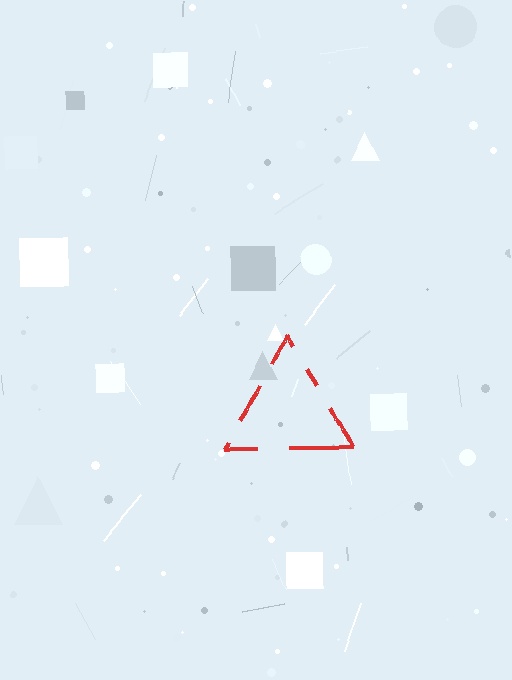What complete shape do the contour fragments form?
The contour fragments form a triangle.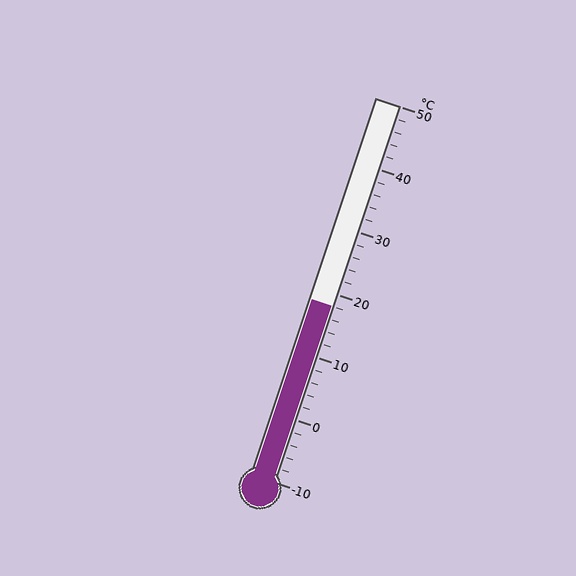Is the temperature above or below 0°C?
The temperature is above 0°C.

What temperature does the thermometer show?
The thermometer shows approximately 18°C.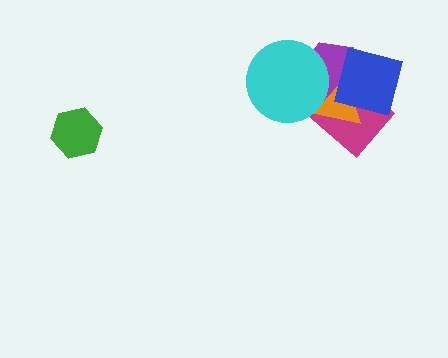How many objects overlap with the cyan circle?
3 objects overlap with the cyan circle.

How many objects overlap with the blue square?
3 objects overlap with the blue square.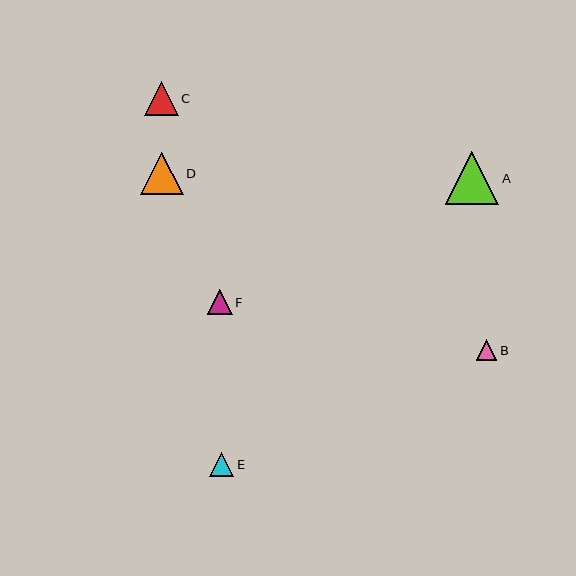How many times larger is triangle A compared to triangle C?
Triangle A is approximately 1.6 times the size of triangle C.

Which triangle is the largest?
Triangle A is the largest with a size of approximately 53 pixels.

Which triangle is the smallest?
Triangle B is the smallest with a size of approximately 20 pixels.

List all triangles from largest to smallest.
From largest to smallest: A, D, C, F, E, B.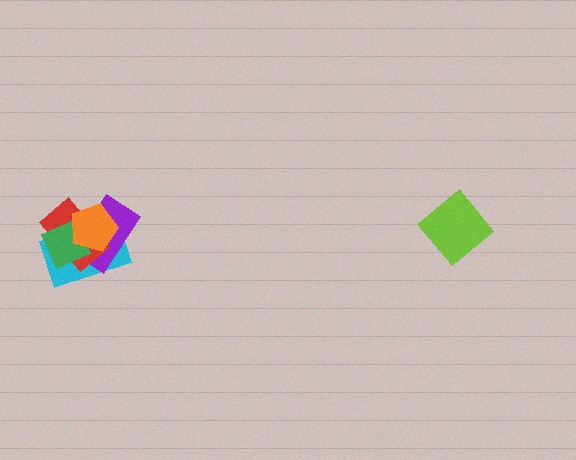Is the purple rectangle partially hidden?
Yes, it is partially covered by another shape.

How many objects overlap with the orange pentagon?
4 objects overlap with the orange pentagon.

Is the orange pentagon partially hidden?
No, no other shape covers it.